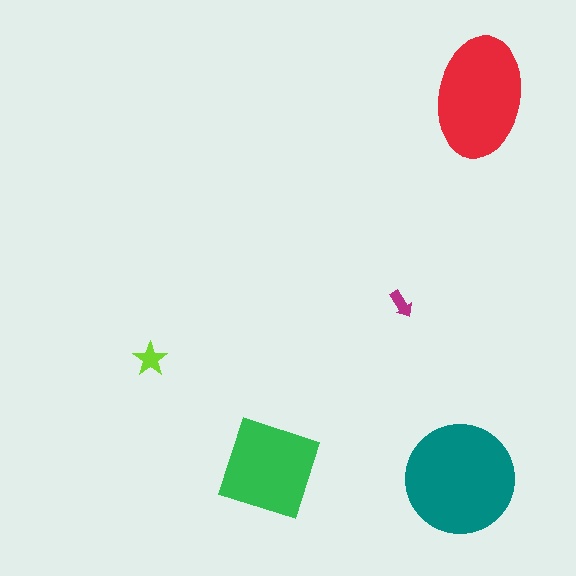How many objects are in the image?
There are 5 objects in the image.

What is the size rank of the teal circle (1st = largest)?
1st.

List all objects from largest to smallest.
The teal circle, the red ellipse, the green diamond, the lime star, the magenta arrow.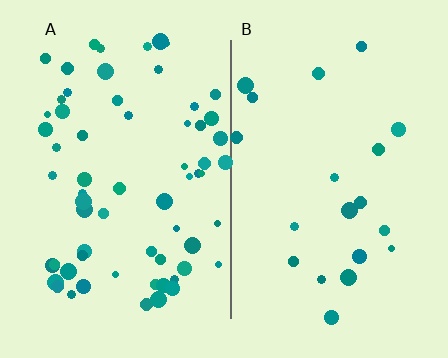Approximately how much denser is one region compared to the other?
Approximately 3.1× — region A over region B.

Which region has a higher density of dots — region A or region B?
A (the left).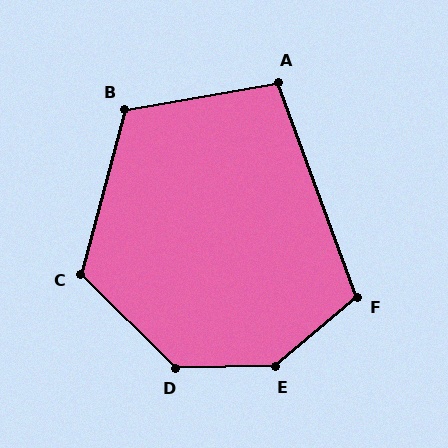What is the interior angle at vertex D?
Approximately 135 degrees (obtuse).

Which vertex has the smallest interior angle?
A, at approximately 100 degrees.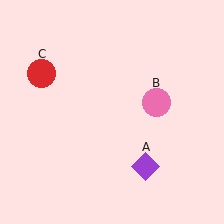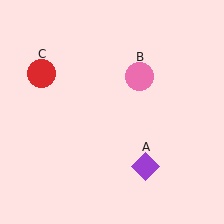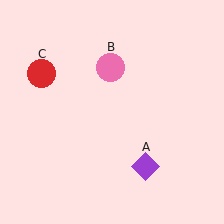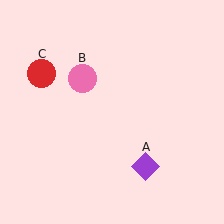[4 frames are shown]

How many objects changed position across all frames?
1 object changed position: pink circle (object B).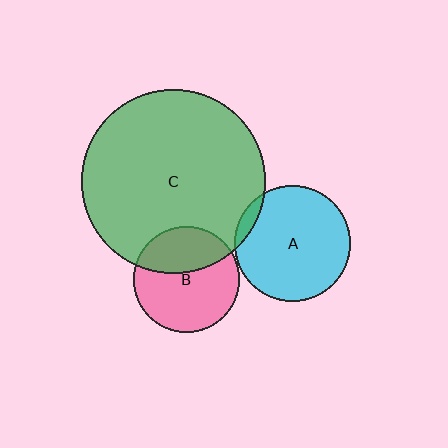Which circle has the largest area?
Circle C (green).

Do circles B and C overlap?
Yes.